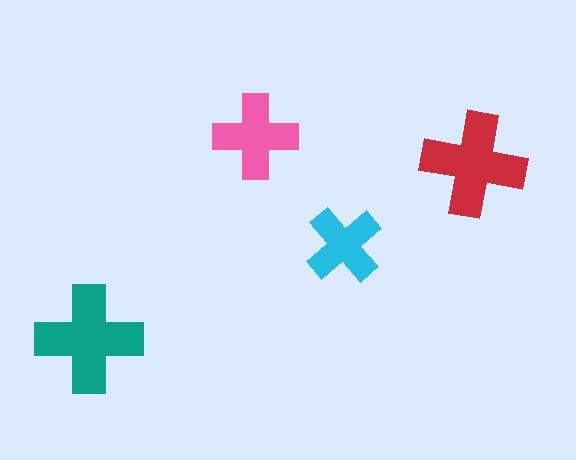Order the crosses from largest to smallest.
the teal one, the red one, the pink one, the cyan one.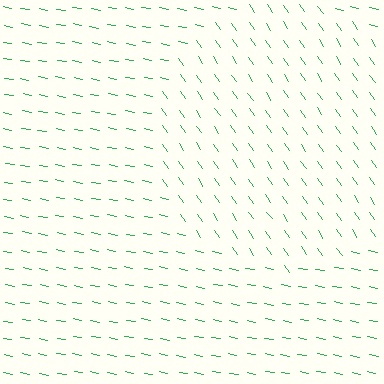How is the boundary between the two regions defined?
The boundary is defined purely by a change in line orientation (approximately 45 degrees difference). All lines are the same color and thickness.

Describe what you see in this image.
The image is filled with small green line segments. A circle region in the image has lines oriented differently from the surrounding lines, creating a visible texture boundary.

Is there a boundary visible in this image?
Yes, there is a texture boundary formed by a change in line orientation.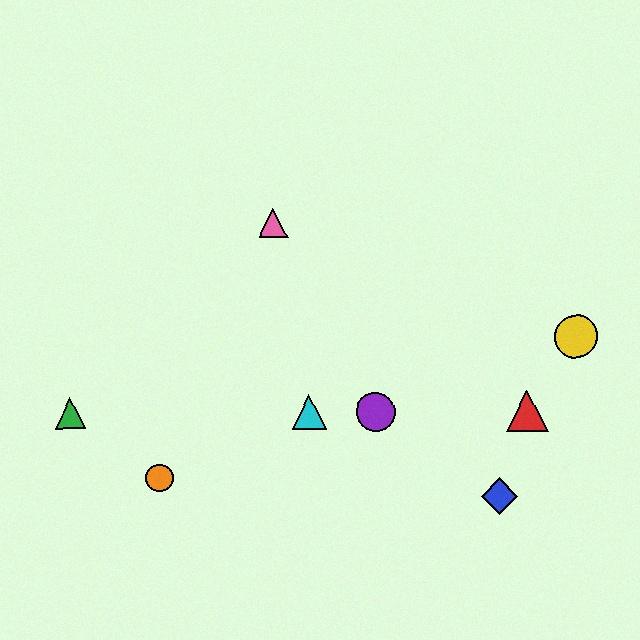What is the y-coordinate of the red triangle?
The red triangle is at y≈411.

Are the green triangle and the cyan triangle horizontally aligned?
Yes, both are at y≈413.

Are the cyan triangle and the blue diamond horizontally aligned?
No, the cyan triangle is at y≈412 and the blue diamond is at y≈496.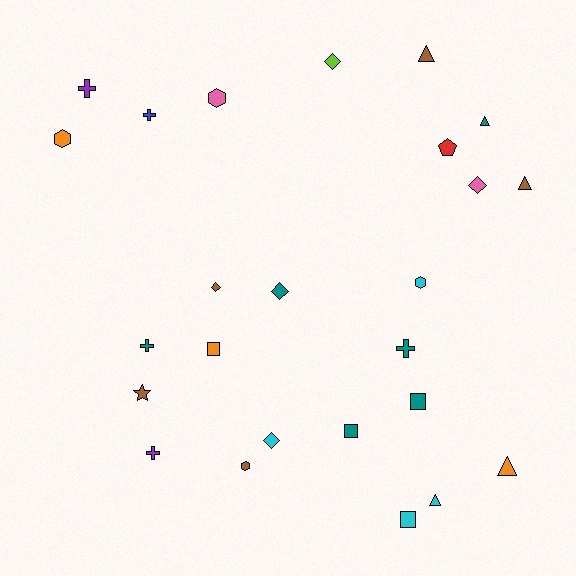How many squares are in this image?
There are 4 squares.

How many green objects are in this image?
There are no green objects.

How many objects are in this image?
There are 25 objects.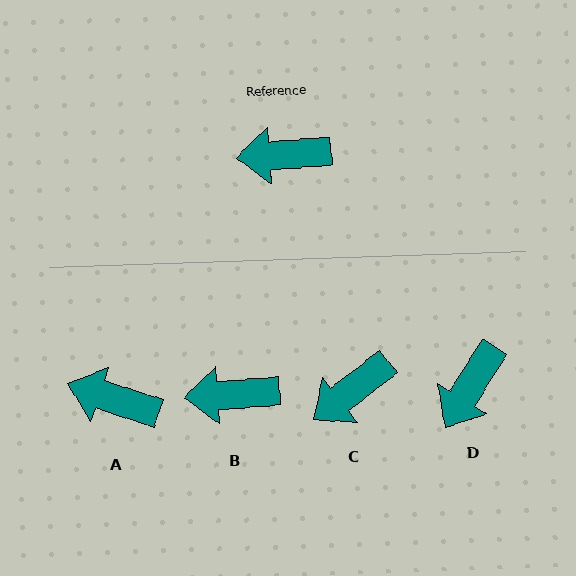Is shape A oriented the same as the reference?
No, it is off by about 23 degrees.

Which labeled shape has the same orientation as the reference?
B.